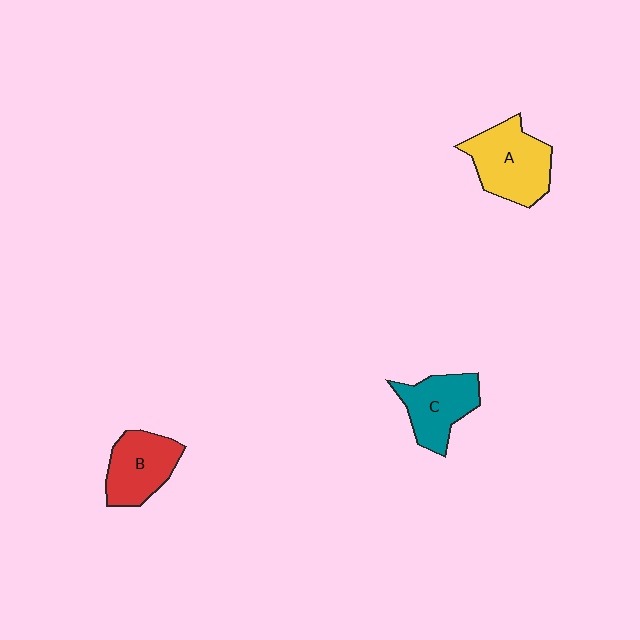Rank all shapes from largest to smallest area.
From largest to smallest: A (yellow), C (teal), B (red).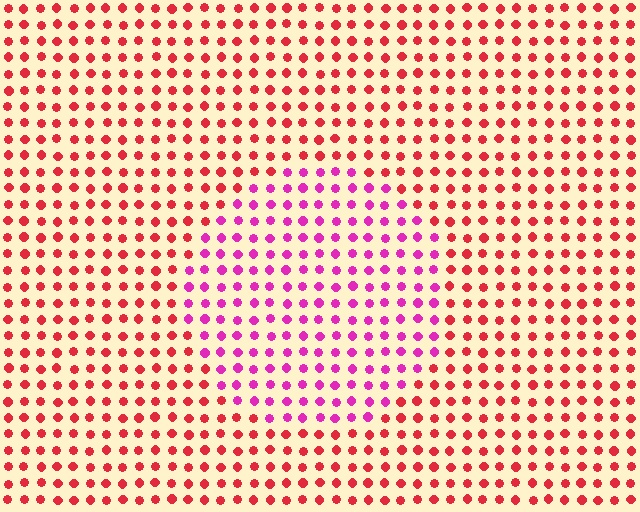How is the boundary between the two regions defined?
The boundary is defined purely by a slight shift in hue (about 41 degrees). Spacing, size, and orientation are identical on both sides.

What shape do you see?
I see a circle.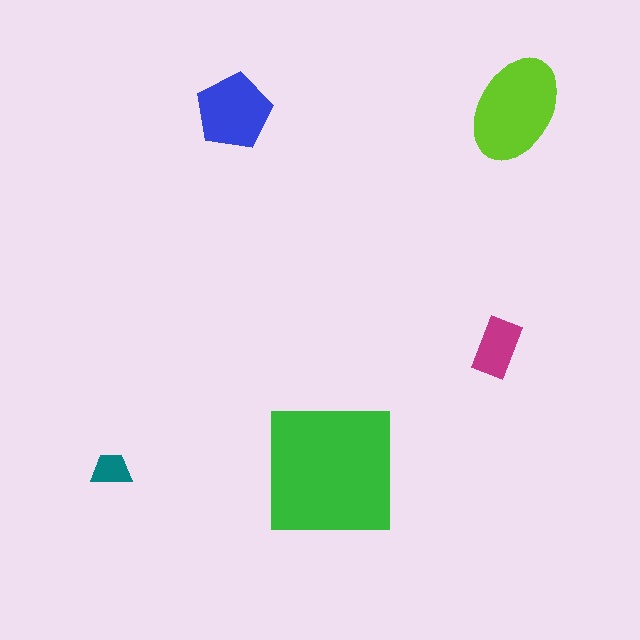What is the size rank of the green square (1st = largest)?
1st.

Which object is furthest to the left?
The teal trapezoid is leftmost.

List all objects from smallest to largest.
The teal trapezoid, the magenta rectangle, the blue pentagon, the lime ellipse, the green square.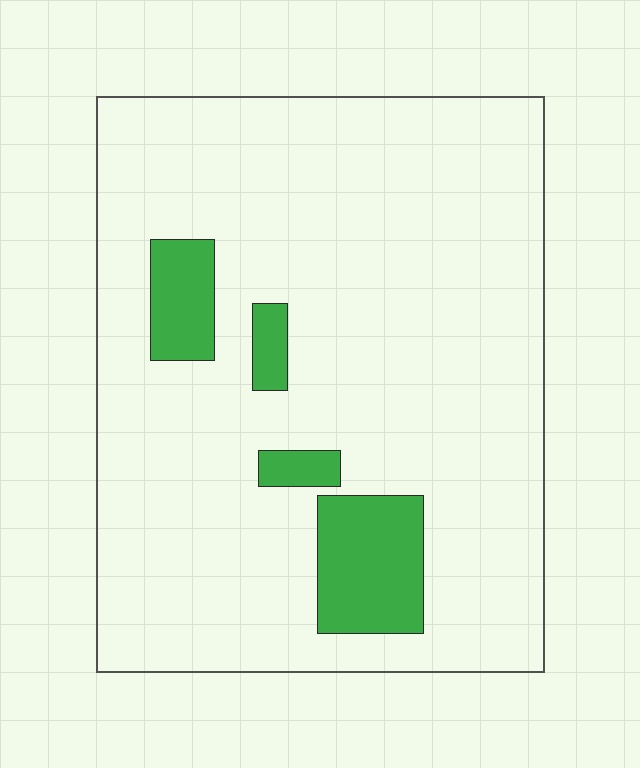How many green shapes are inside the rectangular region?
4.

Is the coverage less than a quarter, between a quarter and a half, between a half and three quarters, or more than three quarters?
Less than a quarter.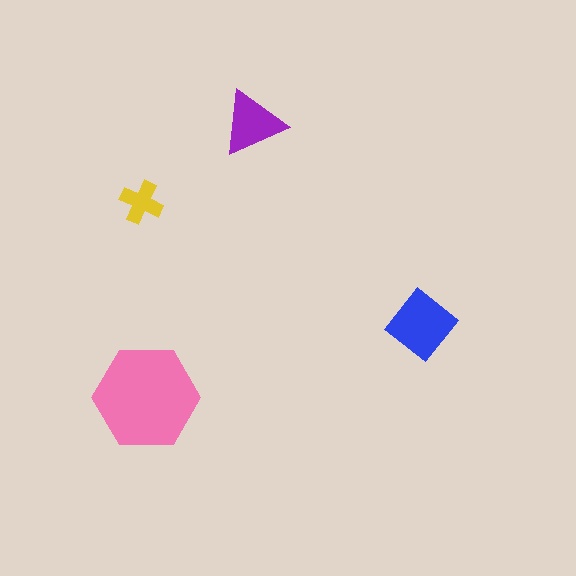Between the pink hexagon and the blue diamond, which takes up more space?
The pink hexagon.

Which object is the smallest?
The yellow cross.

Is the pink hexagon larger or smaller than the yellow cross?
Larger.